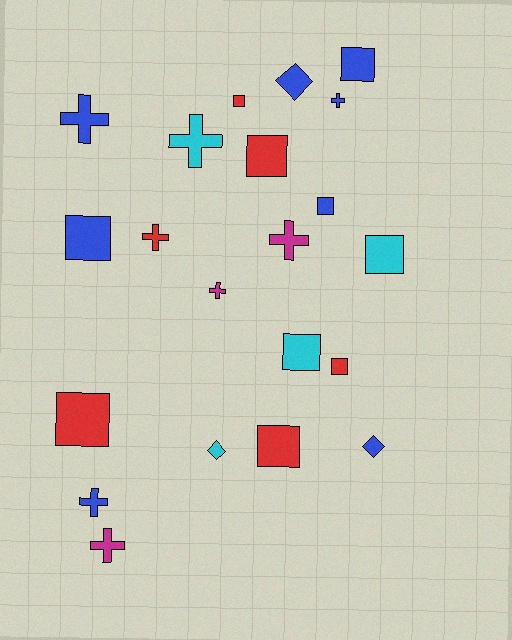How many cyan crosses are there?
There is 1 cyan cross.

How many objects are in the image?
There are 21 objects.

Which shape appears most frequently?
Square, with 10 objects.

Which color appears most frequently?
Blue, with 8 objects.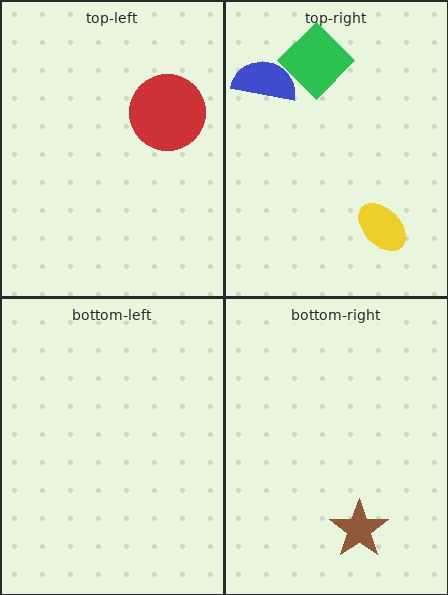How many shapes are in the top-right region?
3.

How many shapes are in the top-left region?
1.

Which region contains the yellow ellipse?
The top-right region.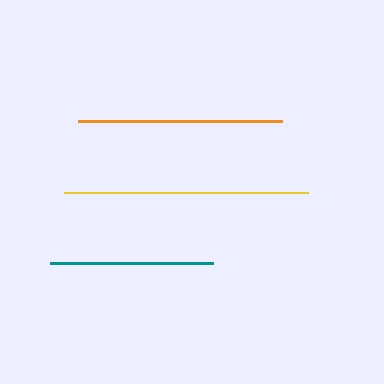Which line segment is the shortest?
The teal line is the shortest at approximately 163 pixels.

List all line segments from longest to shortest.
From longest to shortest: yellow, orange, teal.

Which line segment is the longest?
The yellow line is the longest at approximately 244 pixels.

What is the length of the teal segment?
The teal segment is approximately 163 pixels long.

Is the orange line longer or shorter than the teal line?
The orange line is longer than the teal line.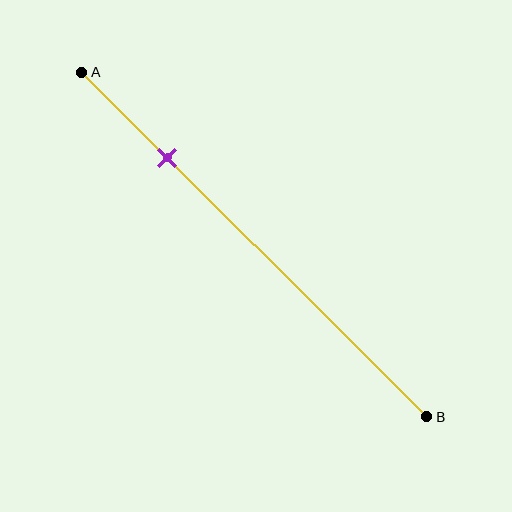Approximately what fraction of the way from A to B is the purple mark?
The purple mark is approximately 25% of the way from A to B.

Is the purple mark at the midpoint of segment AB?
No, the mark is at about 25% from A, not at the 50% midpoint.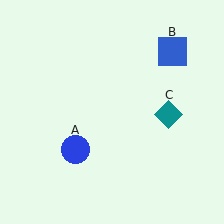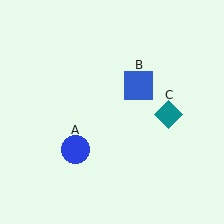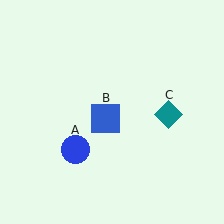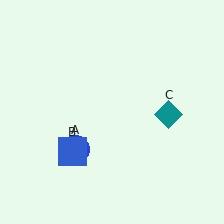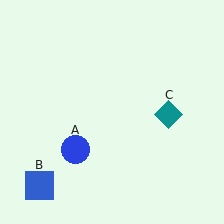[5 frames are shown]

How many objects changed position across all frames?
1 object changed position: blue square (object B).